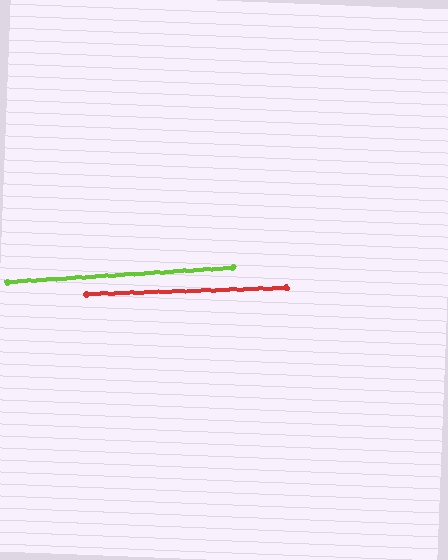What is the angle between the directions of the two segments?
Approximately 2 degrees.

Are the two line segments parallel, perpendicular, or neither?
Parallel — their directions differ by only 1.7°.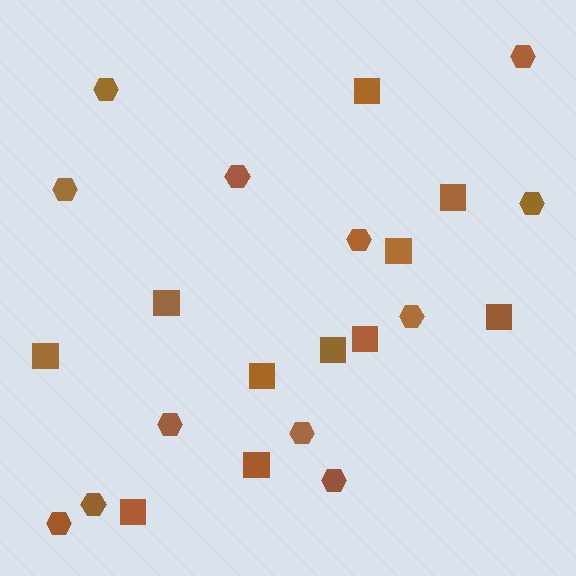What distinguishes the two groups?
There are 2 groups: one group of squares (11) and one group of hexagons (12).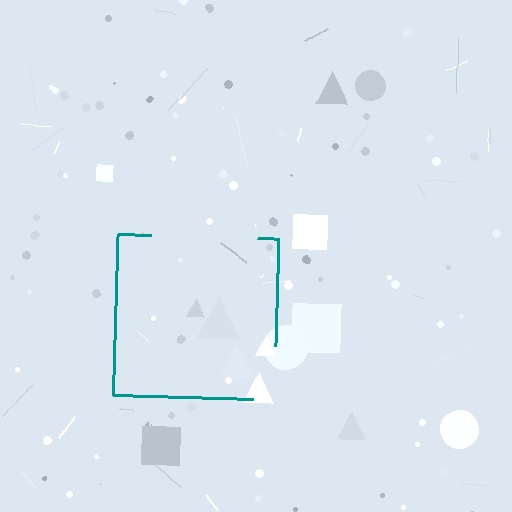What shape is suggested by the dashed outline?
The dashed outline suggests a square.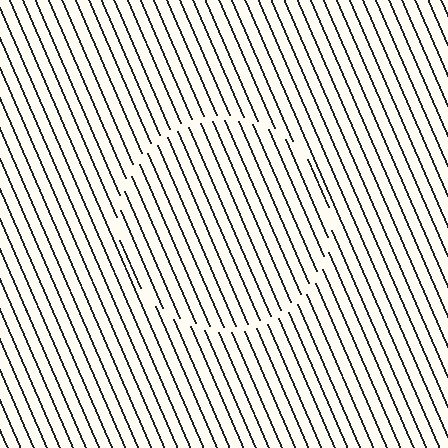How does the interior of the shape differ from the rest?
The interior of the shape contains the same grating, shifted by half a period — the contour is defined by the phase discontinuity where line-ends from the inner and outer gratings abut.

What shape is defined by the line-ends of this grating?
An illusory circle. The interior of the shape contains the same grating, shifted by half a period — the contour is defined by the phase discontinuity where line-ends from the inner and outer gratings abut.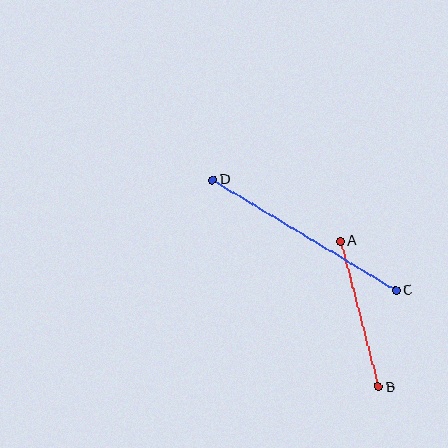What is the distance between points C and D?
The distance is approximately 214 pixels.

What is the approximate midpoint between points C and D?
The midpoint is at approximately (304, 235) pixels.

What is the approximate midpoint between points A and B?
The midpoint is at approximately (359, 314) pixels.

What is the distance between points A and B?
The distance is approximately 151 pixels.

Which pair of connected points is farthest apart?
Points C and D are farthest apart.